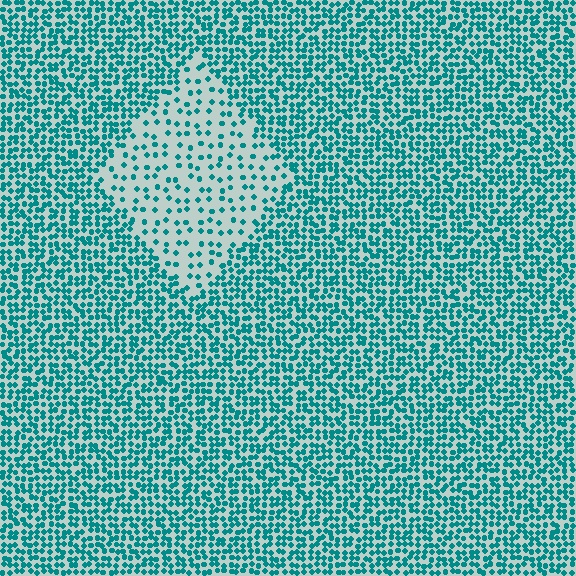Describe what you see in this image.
The image contains small teal elements arranged at two different densities. A diamond-shaped region is visible where the elements are less densely packed than the surrounding area.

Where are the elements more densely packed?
The elements are more densely packed outside the diamond boundary.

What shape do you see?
I see a diamond.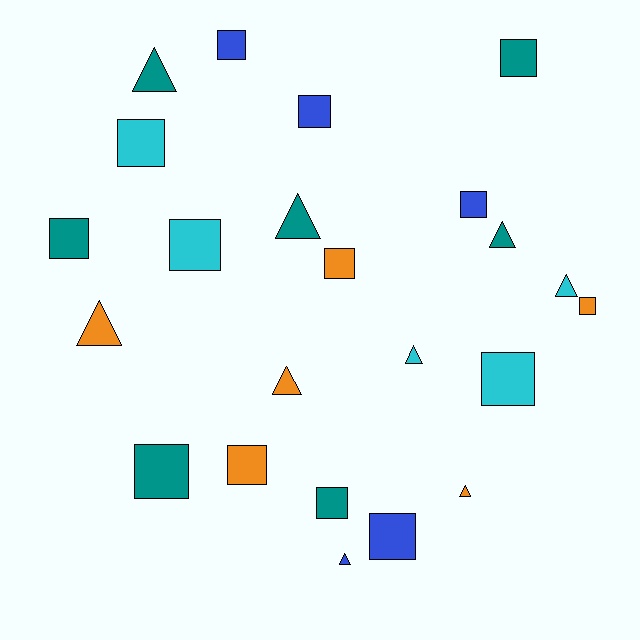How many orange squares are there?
There are 3 orange squares.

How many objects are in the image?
There are 23 objects.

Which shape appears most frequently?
Square, with 14 objects.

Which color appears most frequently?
Teal, with 7 objects.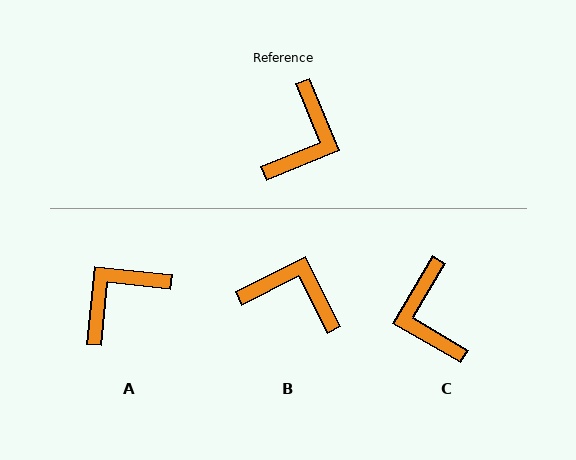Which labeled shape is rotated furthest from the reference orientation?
A, about 152 degrees away.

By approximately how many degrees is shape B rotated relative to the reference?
Approximately 95 degrees counter-clockwise.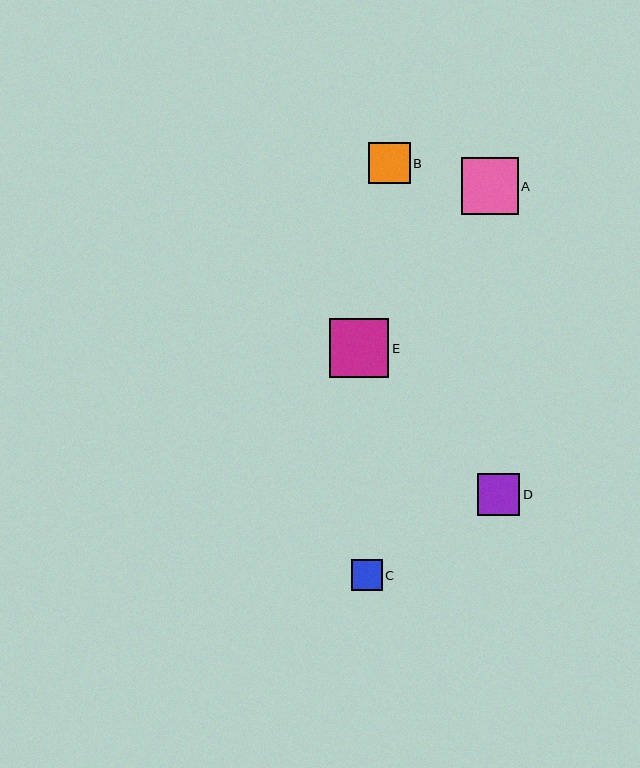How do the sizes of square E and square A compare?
Square E and square A are approximately the same size.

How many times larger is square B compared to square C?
Square B is approximately 1.3 times the size of square C.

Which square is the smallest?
Square C is the smallest with a size of approximately 31 pixels.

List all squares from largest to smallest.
From largest to smallest: E, A, D, B, C.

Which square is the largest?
Square E is the largest with a size of approximately 59 pixels.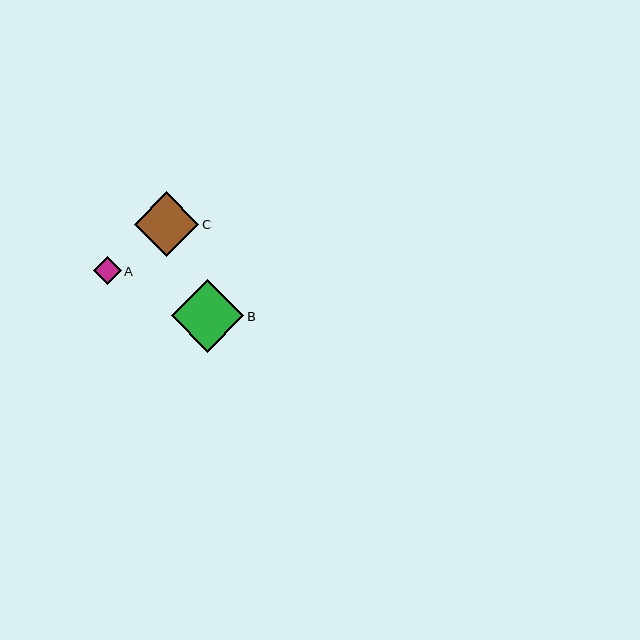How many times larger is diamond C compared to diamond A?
Diamond C is approximately 2.3 times the size of diamond A.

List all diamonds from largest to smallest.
From largest to smallest: B, C, A.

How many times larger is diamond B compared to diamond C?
Diamond B is approximately 1.1 times the size of diamond C.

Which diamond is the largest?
Diamond B is the largest with a size of approximately 73 pixels.